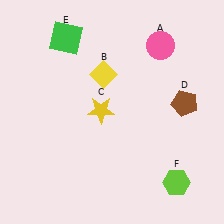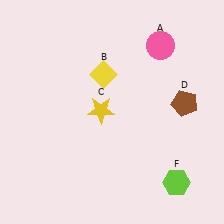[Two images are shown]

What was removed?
The green square (E) was removed in Image 2.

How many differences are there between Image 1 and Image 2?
There is 1 difference between the two images.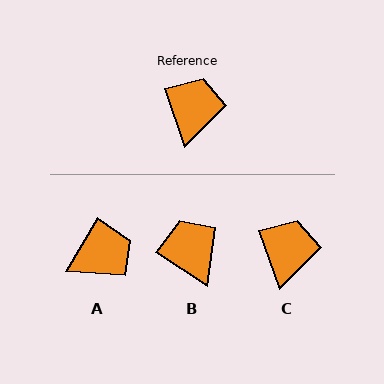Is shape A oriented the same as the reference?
No, it is off by about 49 degrees.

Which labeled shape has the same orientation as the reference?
C.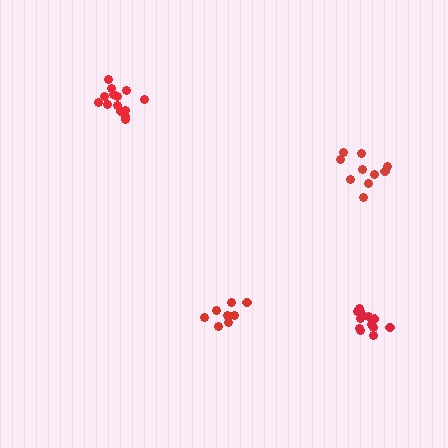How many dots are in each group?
Group 1: 8 dots, Group 2: 14 dots, Group 3: 10 dots, Group 4: 13 dots (45 total).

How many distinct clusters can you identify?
There are 4 distinct clusters.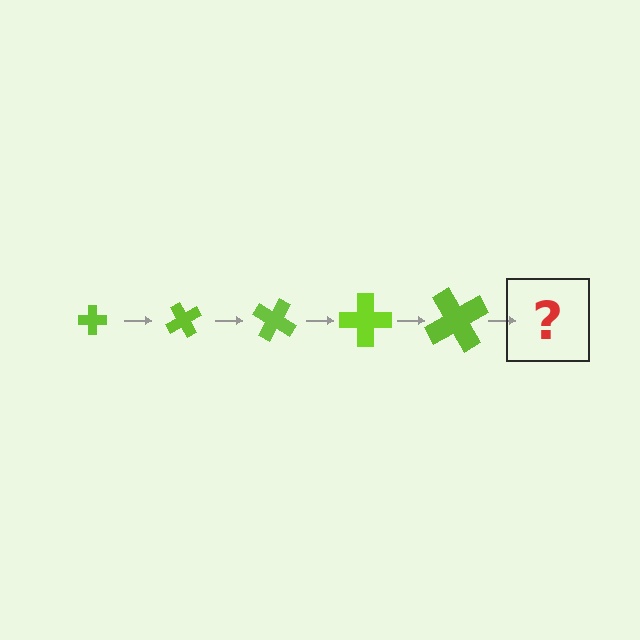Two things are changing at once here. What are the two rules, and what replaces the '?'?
The two rules are that the cross grows larger each step and it rotates 60 degrees each step. The '?' should be a cross, larger than the previous one and rotated 300 degrees from the start.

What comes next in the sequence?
The next element should be a cross, larger than the previous one and rotated 300 degrees from the start.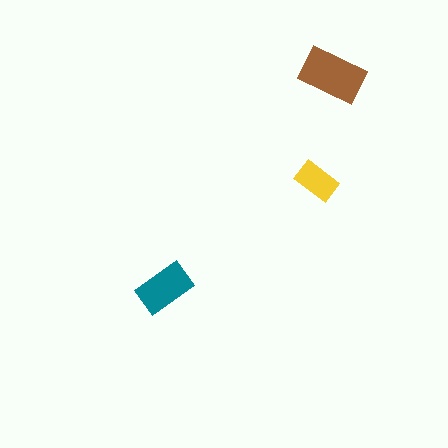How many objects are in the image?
There are 3 objects in the image.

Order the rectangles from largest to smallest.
the brown one, the teal one, the yellow one.